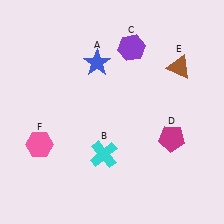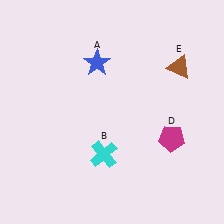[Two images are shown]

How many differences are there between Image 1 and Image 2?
There are 2 differences between the two images.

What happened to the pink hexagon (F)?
The pink hexagon (F) was removed in Image 2. It was in the bottom-left area of Image 1.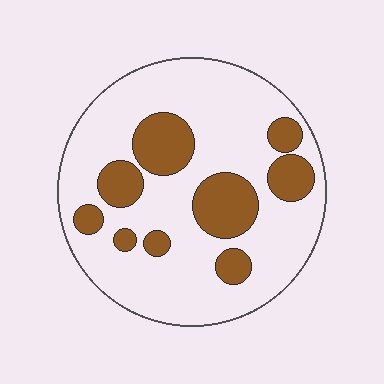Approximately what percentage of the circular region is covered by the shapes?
Approximately 25%.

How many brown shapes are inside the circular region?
9.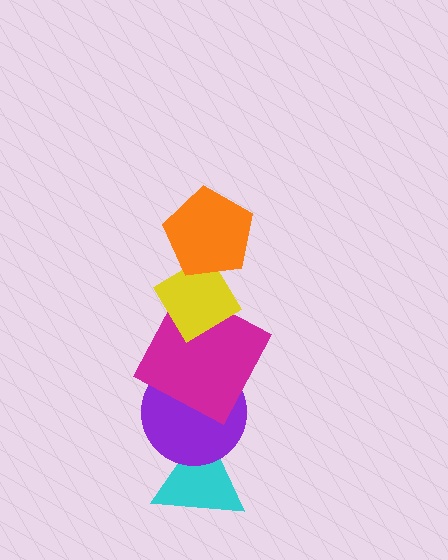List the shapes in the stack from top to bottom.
From top to bottom: the orange pentagon, the yellow diamond, the magenta square, the purple circle, the cyan triangle.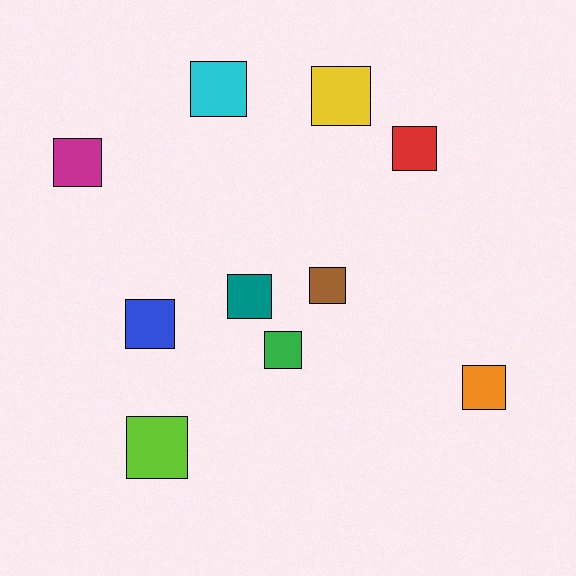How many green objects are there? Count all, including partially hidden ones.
There is 1 green object.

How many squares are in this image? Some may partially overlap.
There are 10 squares.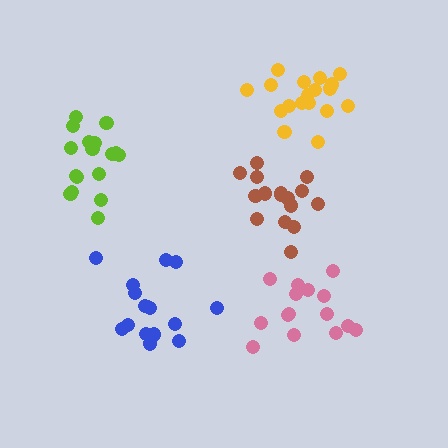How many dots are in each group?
Group 1: 16 dots, Group 2: 15 dots, Group 3: 16 dots, Group 4: 18 dots, Group 5: 18 dots (83 total).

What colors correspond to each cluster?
The clusters are colored: blue, pink, brown, lime, yellow.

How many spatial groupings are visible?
There are 5 spatial groupings.